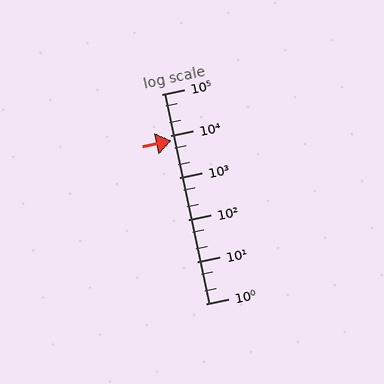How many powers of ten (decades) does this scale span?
The scale spans 5 decades, from 1 to 100000.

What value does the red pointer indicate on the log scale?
The pointer indicates approximately 7900.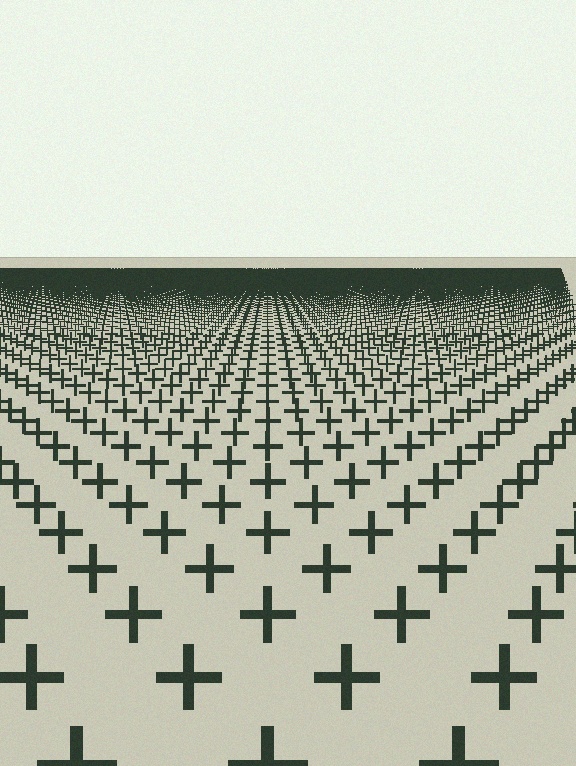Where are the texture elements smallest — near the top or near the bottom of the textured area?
Near the top.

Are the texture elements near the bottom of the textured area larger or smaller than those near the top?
Larger. Near the bottom, elements are closer to the viewer and appear at a bigger on-screen size.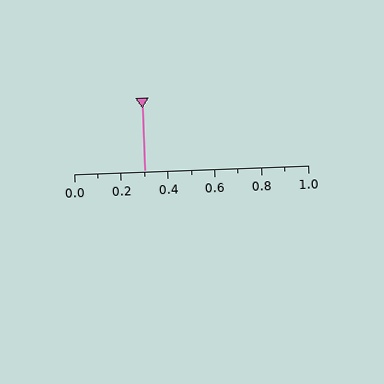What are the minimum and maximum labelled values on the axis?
The axis runs from 0.0 to 1.0.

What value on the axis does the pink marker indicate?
The marker indicates approximately 0.3.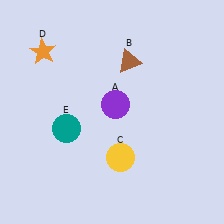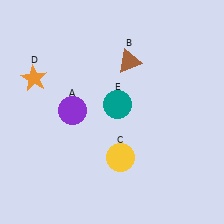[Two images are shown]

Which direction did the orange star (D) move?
The orange star (D) moved down.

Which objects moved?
The objects that moved are: the purple circle (A), the orange star (D), the teal circle (E).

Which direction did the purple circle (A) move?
The purple circle (A) moved left.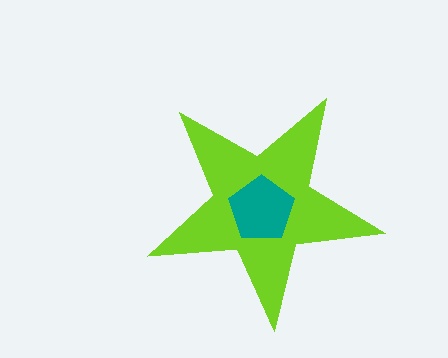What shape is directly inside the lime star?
The teal pentagon.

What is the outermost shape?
The lime star.